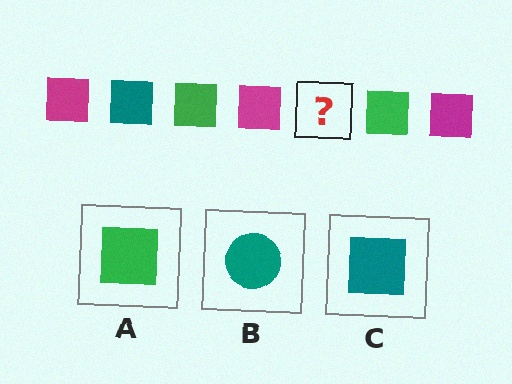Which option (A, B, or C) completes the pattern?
C.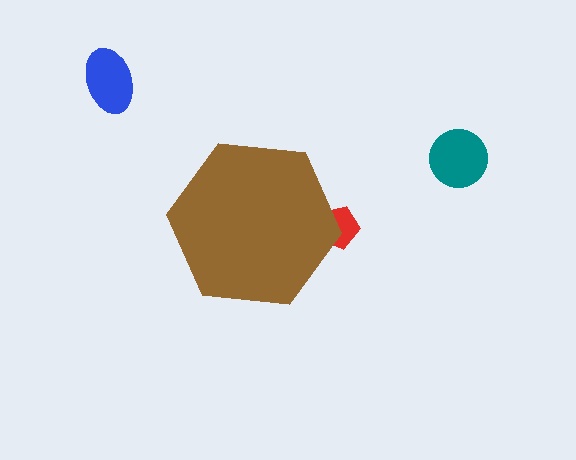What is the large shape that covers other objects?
A brown hexagon.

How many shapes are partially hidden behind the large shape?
1 shape is partially hidden.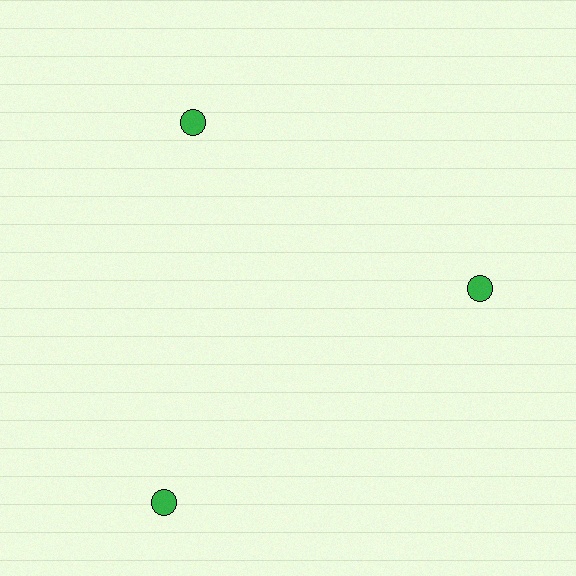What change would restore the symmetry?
The symmetry would be restored by moving it inward, back onto the ring so that all 3 circles sit at equal angles and equal distance from the center.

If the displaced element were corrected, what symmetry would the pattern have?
It would have 3-fold rotational symmetry — the pattern would map onto itself every 120 degrees.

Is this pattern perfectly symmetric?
No. The 3 green circles are arranged in a ring, but one element near the 7 o'clock position is pushed outward from the center, breaking the 3-fold rotational symmetry.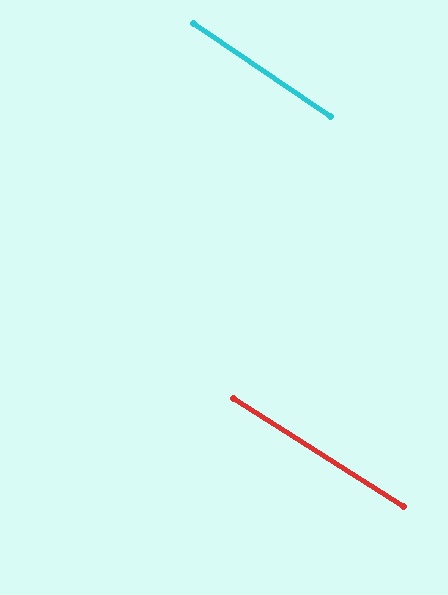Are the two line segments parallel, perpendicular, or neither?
Parallel — their directions differ by only 1.7°.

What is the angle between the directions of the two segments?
Approximately 2 degrees.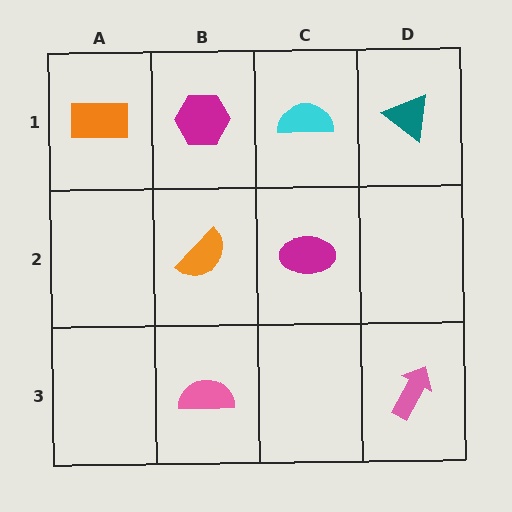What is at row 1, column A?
An orange rectangle.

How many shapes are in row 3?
2 shapes.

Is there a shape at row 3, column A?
No, that cell is empty.